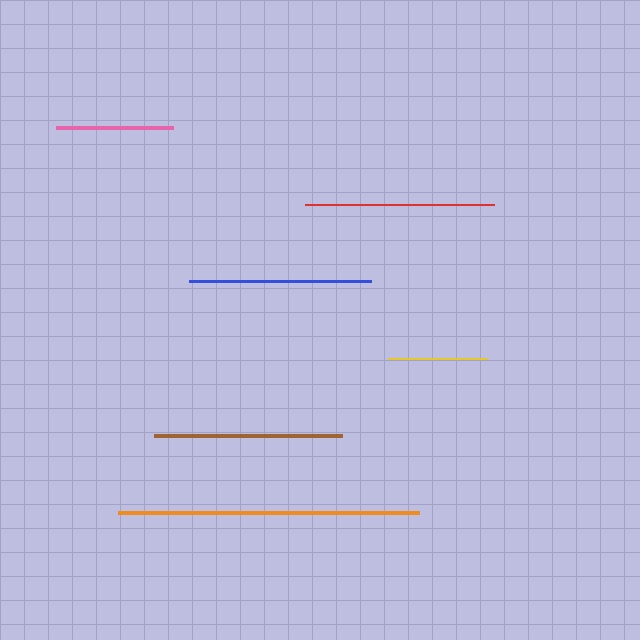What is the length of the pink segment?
The pink segment is approximately 117 pixels long.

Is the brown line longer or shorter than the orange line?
The orange line is longer than the brown line.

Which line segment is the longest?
The orange line is the longest at approximately 300 pixels.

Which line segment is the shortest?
The yellow line is the shortest at approximately 99 pixels.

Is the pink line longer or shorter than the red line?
The red line is longer than the pink line.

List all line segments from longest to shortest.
From longest to shortest: orange, red, brown, blue, pink, yellow.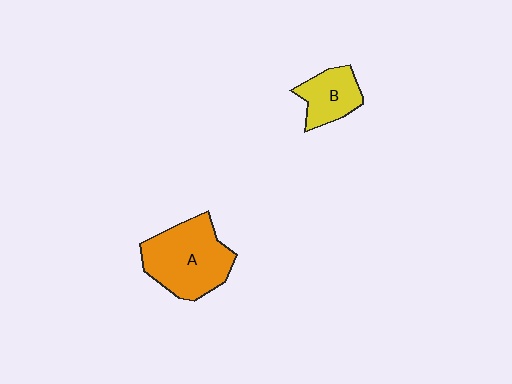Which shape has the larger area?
Shape A (orange).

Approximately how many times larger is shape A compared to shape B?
Approximately 1.9 times.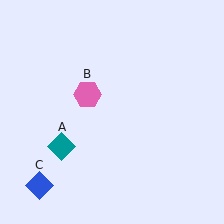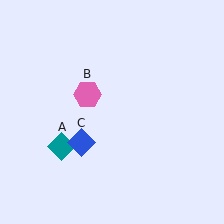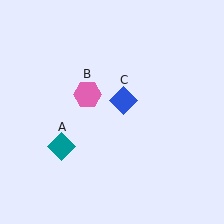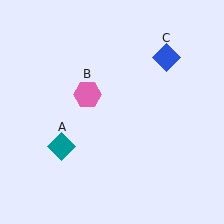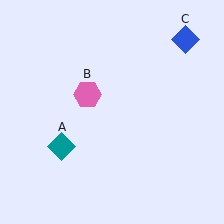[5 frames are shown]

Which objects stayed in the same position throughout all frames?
Teal diamond (object A) and pink hexagon (object B) remained stationary.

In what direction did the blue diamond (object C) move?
The blue diamond (object C) moved up and to the right.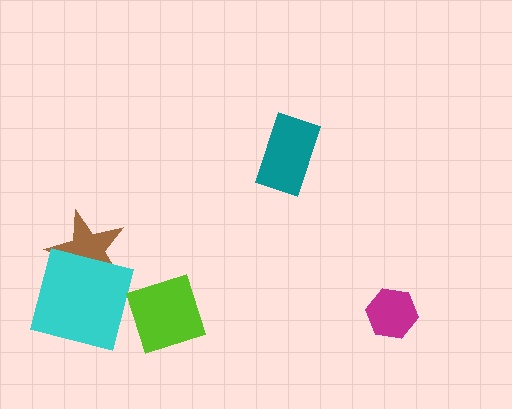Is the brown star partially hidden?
Yes, it is partially covered by another shape.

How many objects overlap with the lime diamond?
0 objects overlap with the lime diamond.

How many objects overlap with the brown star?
1 object overlaps with the brown star.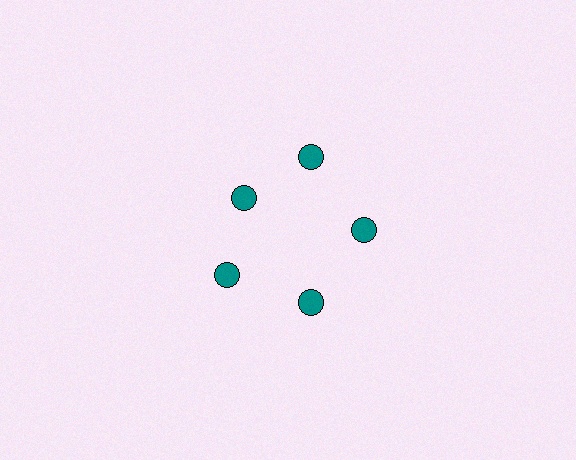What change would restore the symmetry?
The symmetry would be restored by moving it outward, back onto the ring so that all 5 circles sit at equal angles and equal distance from the center.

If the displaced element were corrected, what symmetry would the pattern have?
It would have 5-fold rotational symmetry — the pattern would map onto itself every 72 degrees.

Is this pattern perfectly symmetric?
No. The 5 teal circles are arranged in a ring, but one element near the 10 o'clock position is pulled inward toward the center, breaking the 5-fold rotational symmetry.